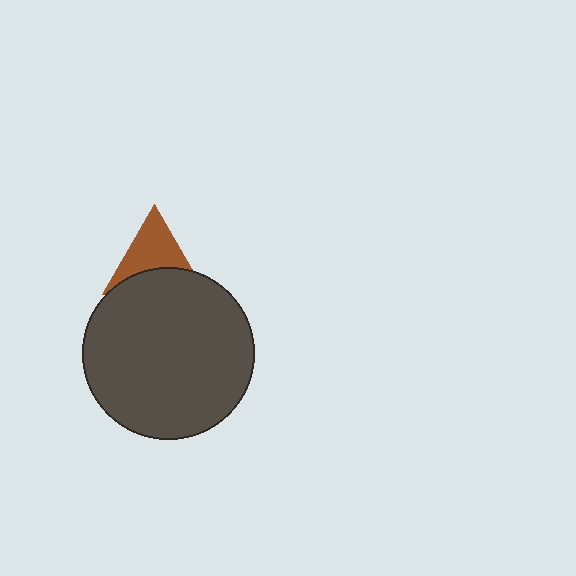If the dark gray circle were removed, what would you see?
You would see the complete brown triangle.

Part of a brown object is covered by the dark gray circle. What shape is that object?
It is a triangle.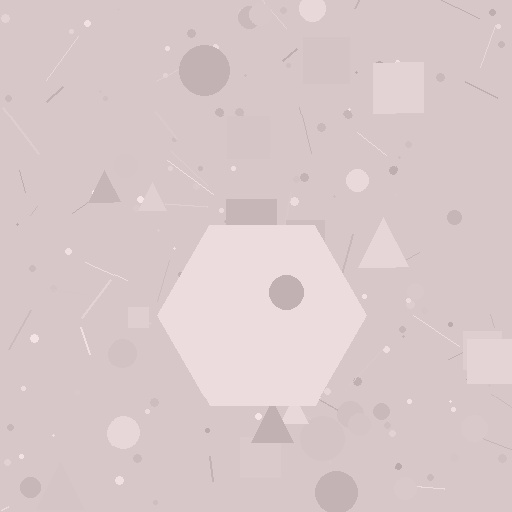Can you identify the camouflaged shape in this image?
The camouflaged shape is a hexagon.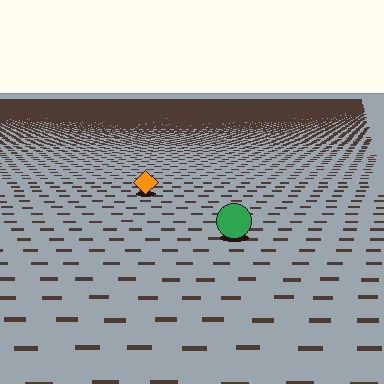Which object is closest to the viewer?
The green circle is closest. The texture marks near it are larger and more spread out.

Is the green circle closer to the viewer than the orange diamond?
Yes. The green circle is closer — you can tell from the texture gradient: the ground texture is coarser near it.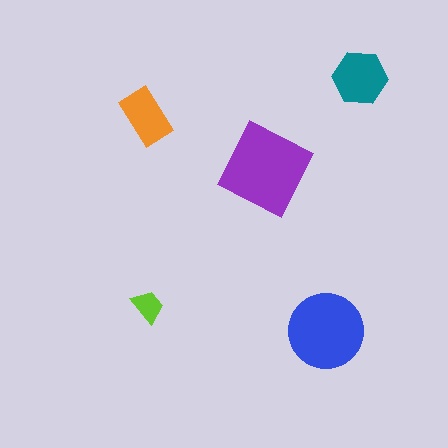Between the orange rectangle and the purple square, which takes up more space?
The purple square.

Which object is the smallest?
The lime trapezoid.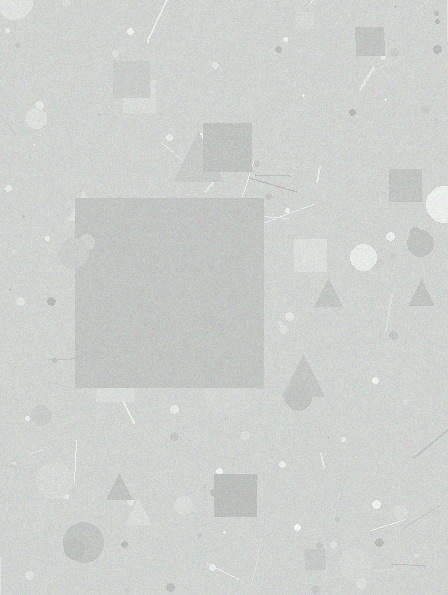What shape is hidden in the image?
A square is hidden in the image.